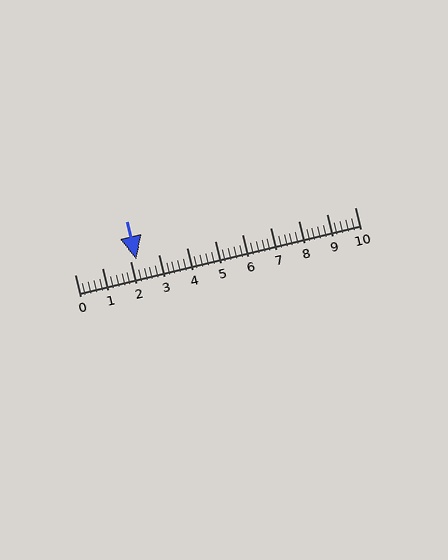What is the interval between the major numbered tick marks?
The major tick marks are spaced 1 units apart.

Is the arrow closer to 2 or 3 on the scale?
The arrow is closer to 2.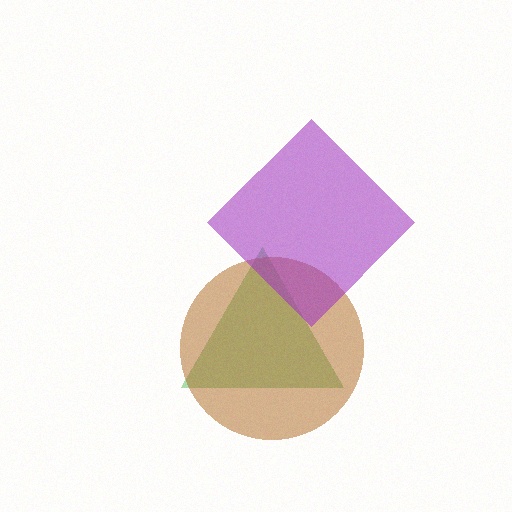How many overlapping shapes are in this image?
There are 3 overlapping shapes in the image.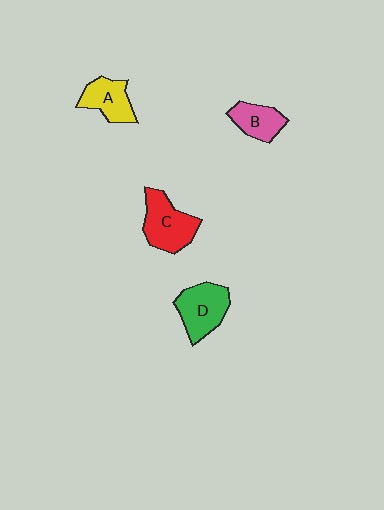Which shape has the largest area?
Shape C (red).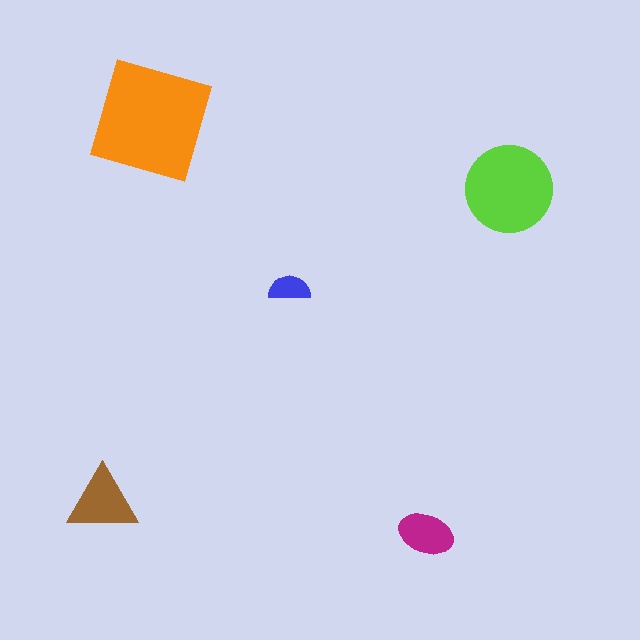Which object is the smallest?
The blue semicircle.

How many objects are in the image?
There are 5 objects in the image.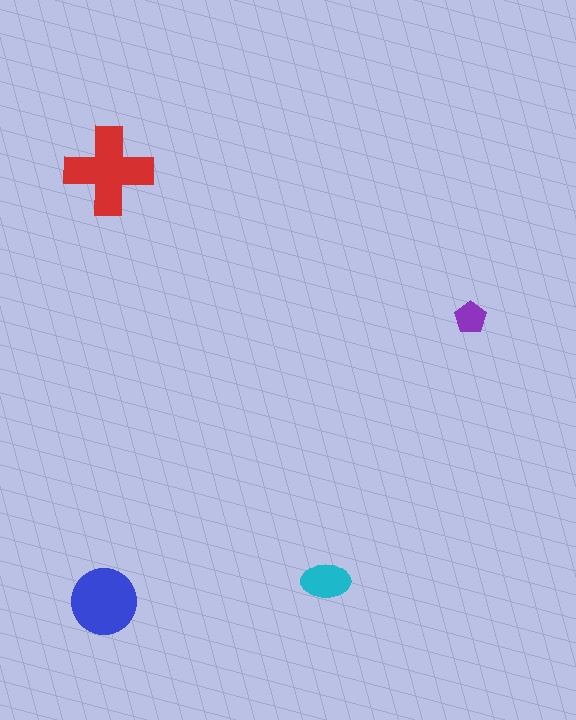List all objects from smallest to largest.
The purple pentagon, the cyan ellipse, the blue circle, the red cross.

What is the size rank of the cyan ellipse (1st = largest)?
3rd.